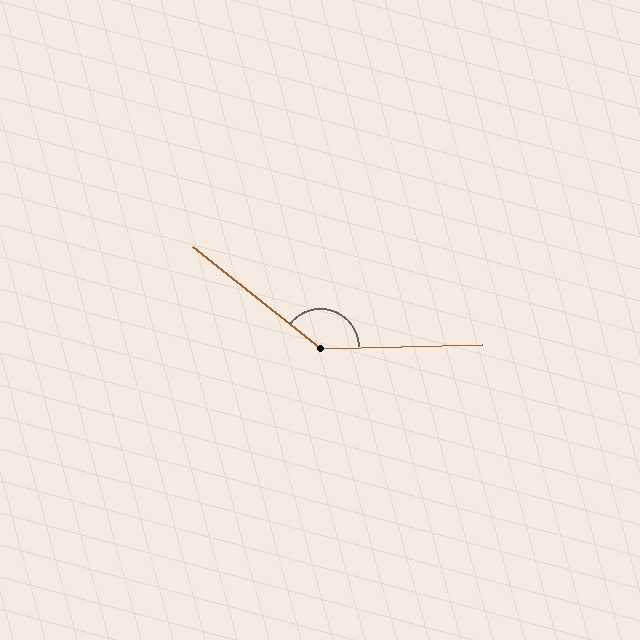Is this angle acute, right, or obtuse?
It is obtuse.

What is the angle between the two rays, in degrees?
Approximately 140 degrees.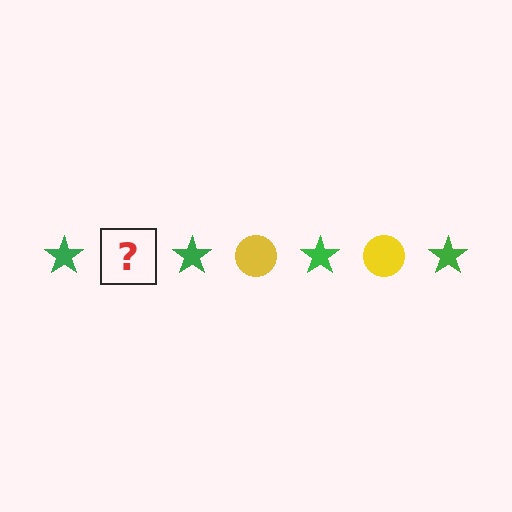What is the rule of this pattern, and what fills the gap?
The rule is that the pattern alternates between green star and yellow circle. The gap should be filled with a yellow circle.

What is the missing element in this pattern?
The missing element is a yellow circle.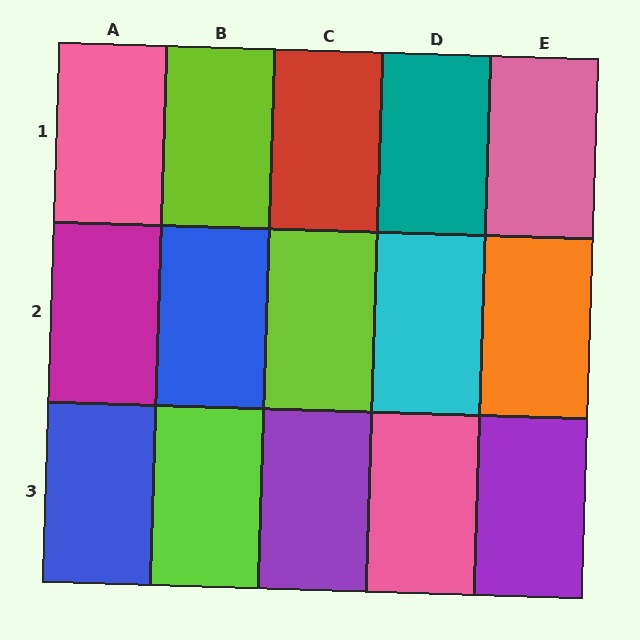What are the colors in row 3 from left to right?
Blue, lime, purple, pink, purple.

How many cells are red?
1 cell is red.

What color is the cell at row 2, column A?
Magenta.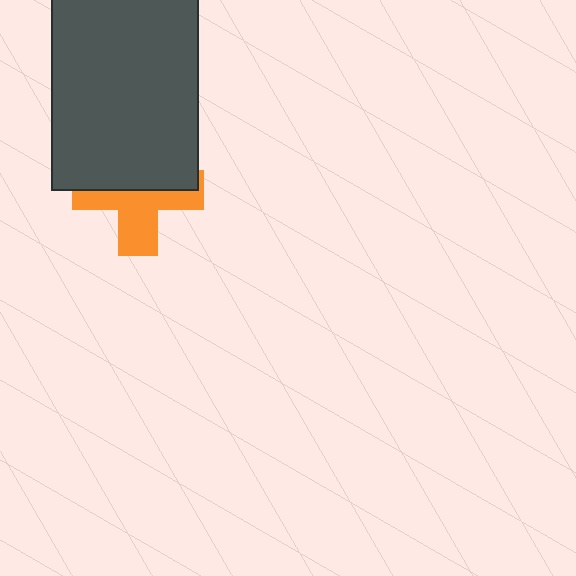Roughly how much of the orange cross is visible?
About half of it is visible (roughly 48%).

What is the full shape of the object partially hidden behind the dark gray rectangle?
The partially hidden object is an orange cross.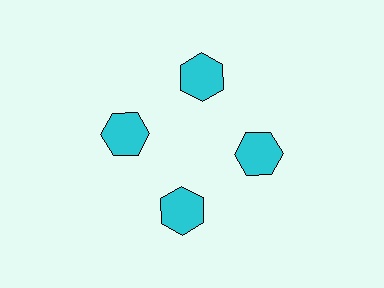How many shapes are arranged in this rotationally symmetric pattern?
There are 4 shapes, arranged in 4 groups of 1.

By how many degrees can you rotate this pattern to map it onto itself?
The pattern maps onto itself every 90 degrees of rotation.